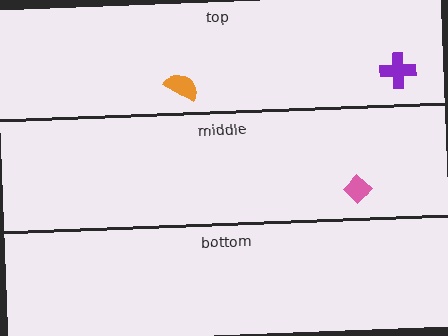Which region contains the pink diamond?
The middle region.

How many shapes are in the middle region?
1.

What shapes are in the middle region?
The pink diamond.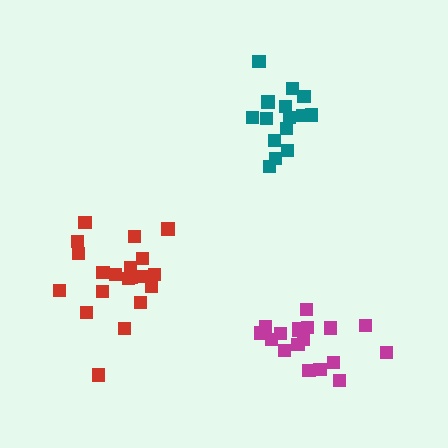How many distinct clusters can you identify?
There are 3 distinct clusters.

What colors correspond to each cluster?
The clusters are colored: teal, magenta, red.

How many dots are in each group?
Group 1: 15 dots, Group 2: 18 dots, Group 3: 20 dots (53 total).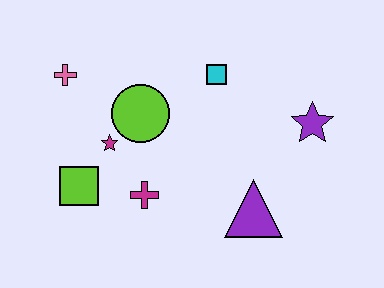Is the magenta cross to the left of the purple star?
Yes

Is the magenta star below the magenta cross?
No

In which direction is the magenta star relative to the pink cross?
The magenta star is below the pink cross.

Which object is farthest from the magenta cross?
The purple star is farthest from the magenta cross.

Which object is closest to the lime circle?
The magenta star is closest to the lime circle.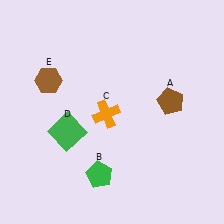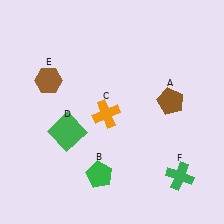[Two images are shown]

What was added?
A green cross (F) was added in Image 2.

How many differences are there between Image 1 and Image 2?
There is 1 difference between the two images.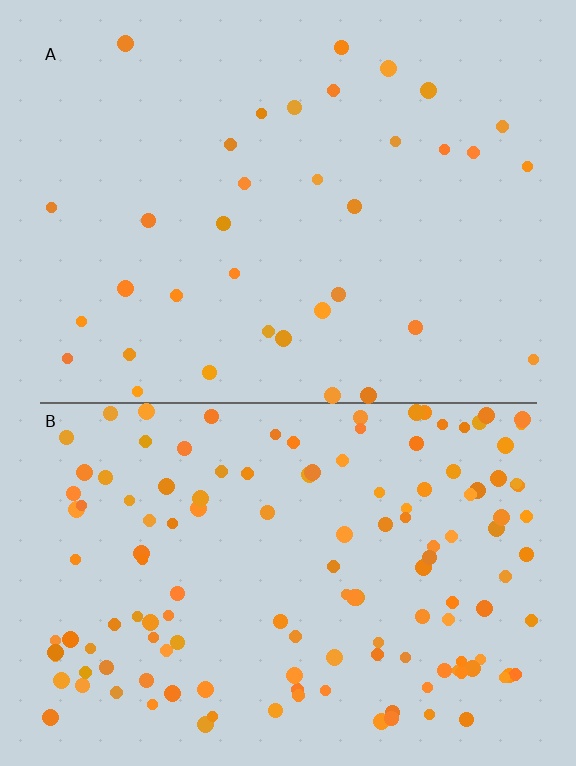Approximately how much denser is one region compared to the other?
Approximately 3.9× — region B over region A.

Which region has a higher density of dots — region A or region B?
B (the bottom).